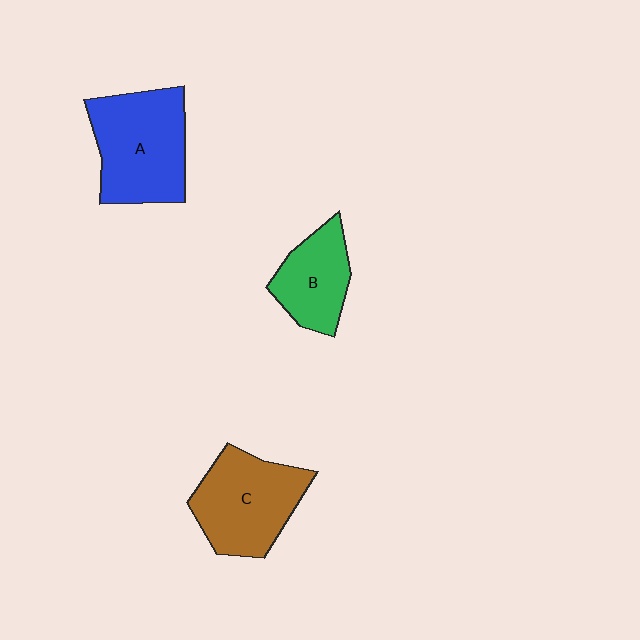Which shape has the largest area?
Shape A (blue).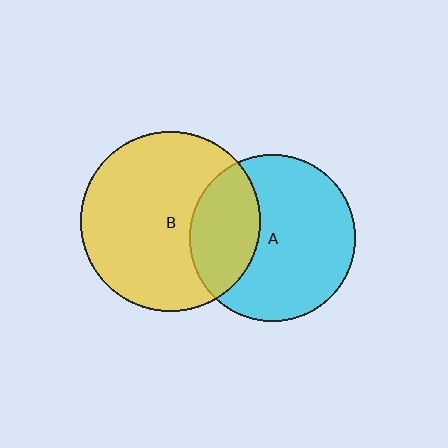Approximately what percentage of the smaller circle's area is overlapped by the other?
Approximately 30%.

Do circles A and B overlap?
Yes.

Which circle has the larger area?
Circle B (yellow).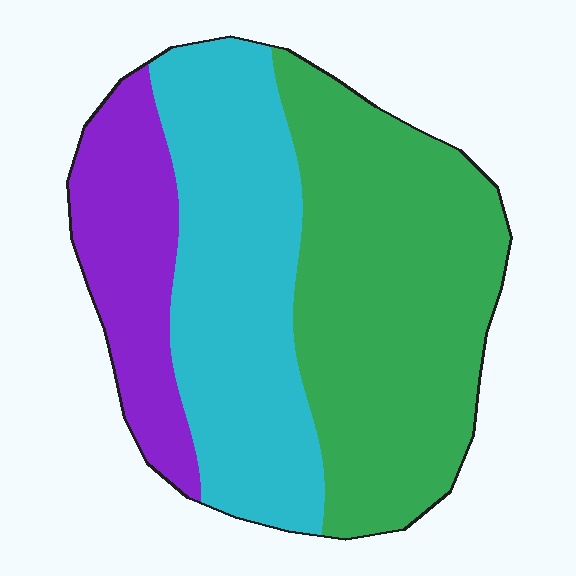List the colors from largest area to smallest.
From largest to smallest: green, cyan, purple.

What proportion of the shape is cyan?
Cyan takes up about three eighths (3/8) of the shape.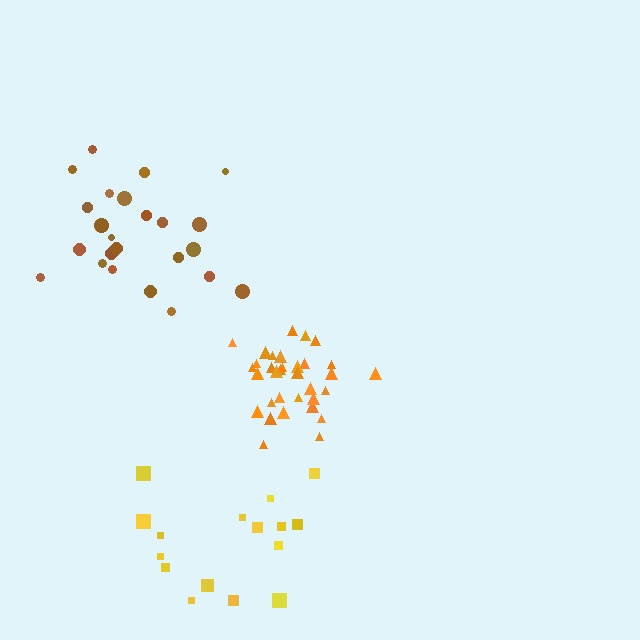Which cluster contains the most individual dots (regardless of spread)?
Orange (34).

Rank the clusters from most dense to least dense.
orange, brown, yellow.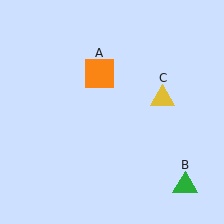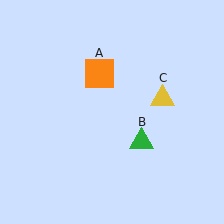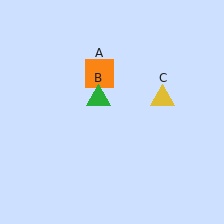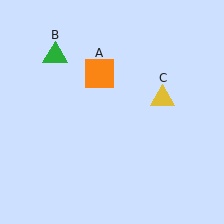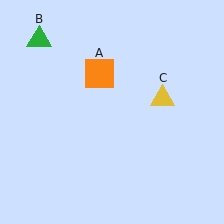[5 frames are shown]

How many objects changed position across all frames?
1 object changed position: green triangle (object B).